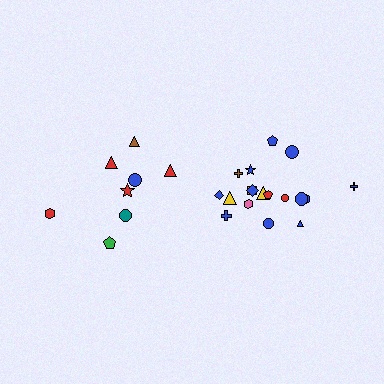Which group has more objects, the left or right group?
The right group.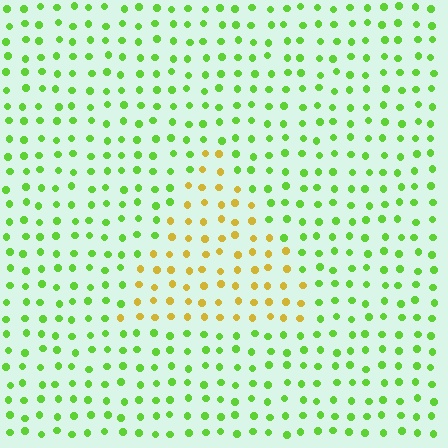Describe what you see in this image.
The image is filled with small lime elements in a uniform arrangement. A triangle-shaped region is visible where the elements are tinted to a slightly different hue, forming a subtle color boundary.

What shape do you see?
I see a triangle.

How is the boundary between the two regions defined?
The boundary is defined purely by a slight shift in hue (about 56 degrees). Spacing, size, and orientation are identical on both sides.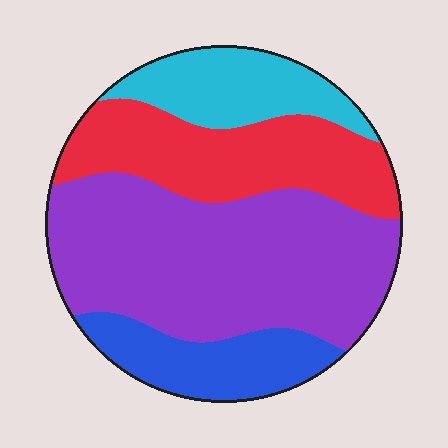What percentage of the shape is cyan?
Cyan takes up about one eighth (1/8) of the shape.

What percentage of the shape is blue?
Blue takes up about one eighth (1/8) of the shape.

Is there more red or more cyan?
Red.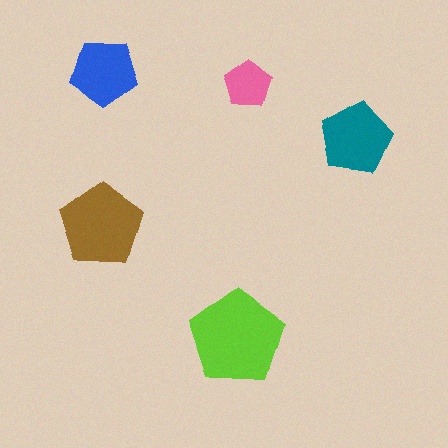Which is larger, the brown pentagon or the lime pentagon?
The lime one.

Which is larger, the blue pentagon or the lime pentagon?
The lime one.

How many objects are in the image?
There are 5 objects in the image.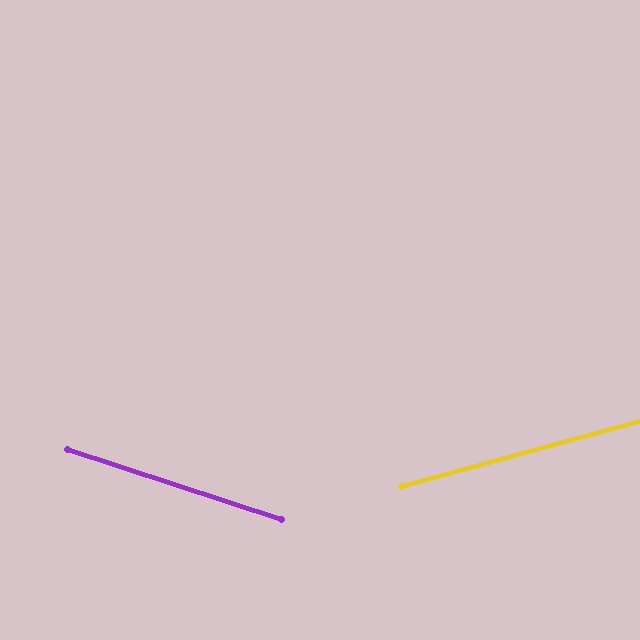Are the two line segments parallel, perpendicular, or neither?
Neither parallel nor perpendicular — they differ by about 33°.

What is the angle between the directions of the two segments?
Approximately 33 degrees.